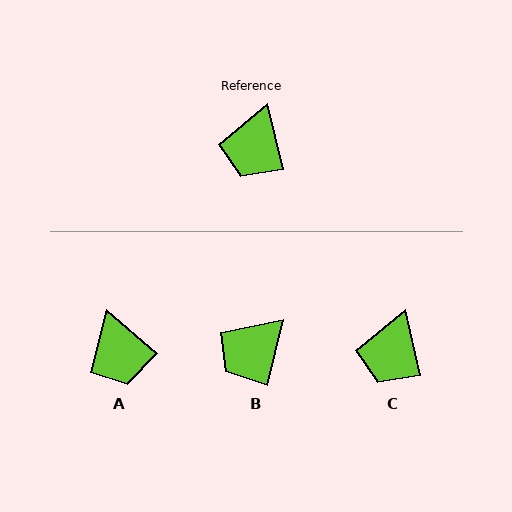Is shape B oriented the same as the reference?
No, it is off by about 27 degrees.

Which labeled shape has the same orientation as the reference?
C.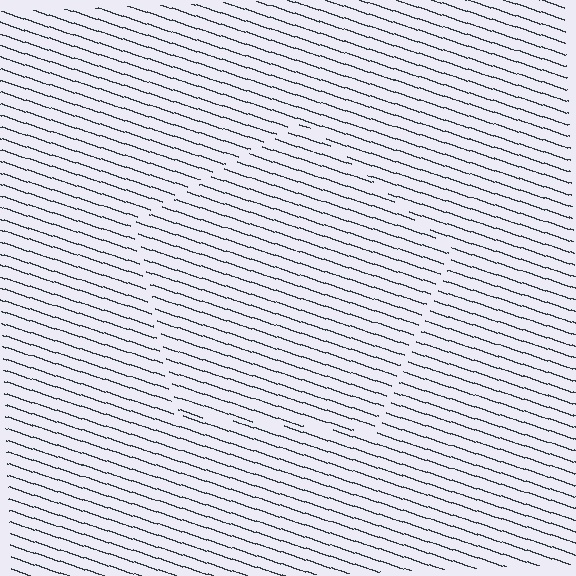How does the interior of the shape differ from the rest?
The interior of the shape contains the same grating, shifted by half a period — the contour is defined by the phase discontinuity where line-ends from the inner and outer gratings abut.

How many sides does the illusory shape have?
5 sides — the line-ends trace a pentagon.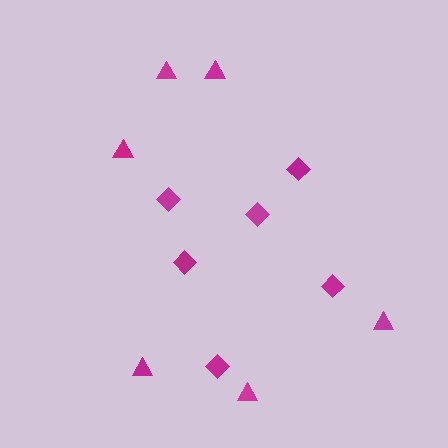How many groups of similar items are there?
There are 2 groups: one group of diamonds (6) and one group of triangles (6).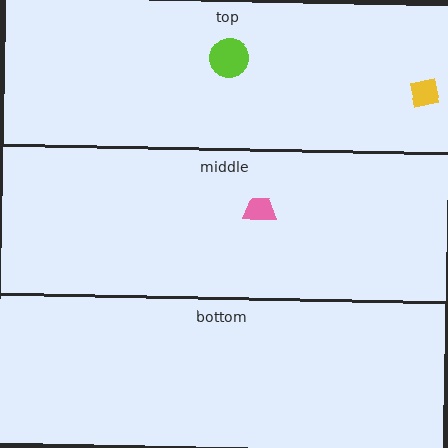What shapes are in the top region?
The lime circle, the yellow square.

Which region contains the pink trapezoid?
The middle region.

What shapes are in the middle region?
The pink trapezoid.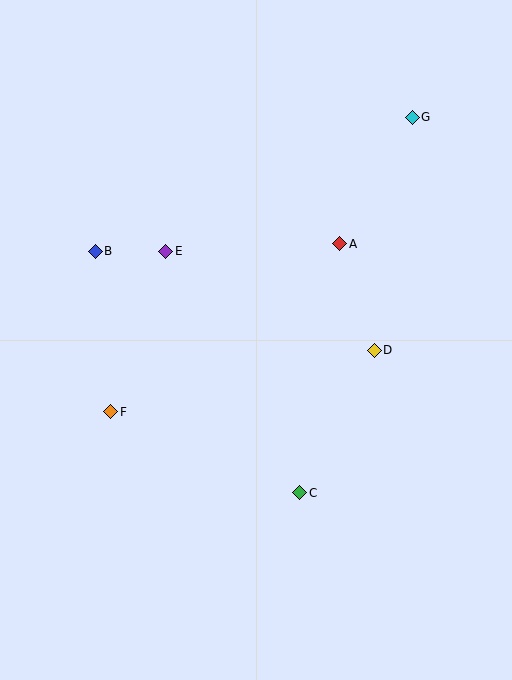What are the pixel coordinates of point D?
Point D is at (374, 350).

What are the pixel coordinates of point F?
Point F is at (111, 412).